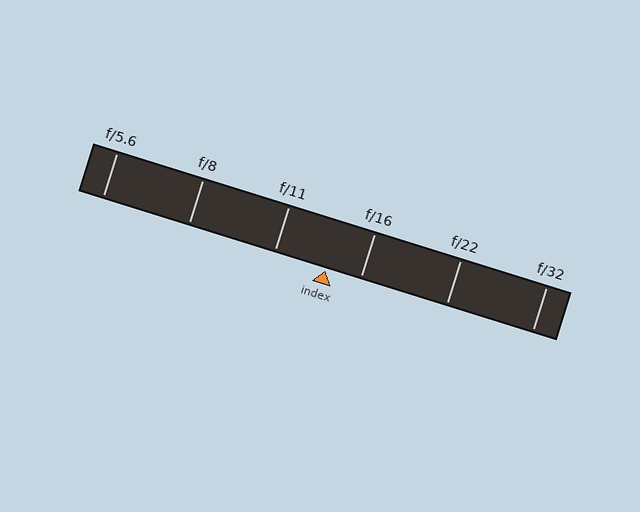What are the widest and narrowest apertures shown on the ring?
The widest aperture shown is f/5.6 and the narrowest is f/32.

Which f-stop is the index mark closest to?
The index mark is closest to f/16.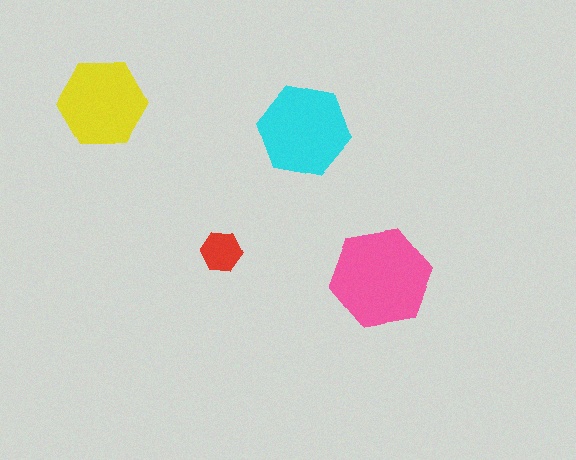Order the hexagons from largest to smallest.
the pink one, the cyan one, the yellow one, the red one.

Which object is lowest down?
The pink hexagon is bottommost.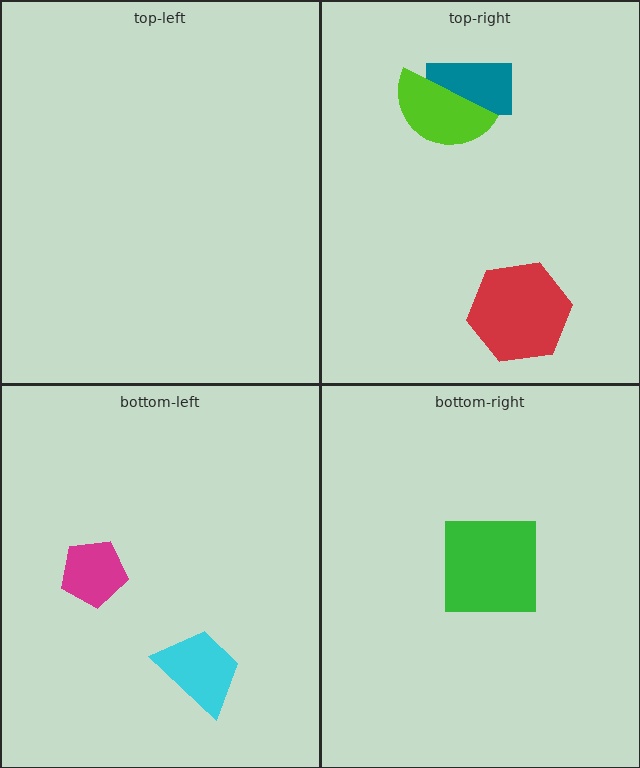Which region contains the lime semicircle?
The top-right region.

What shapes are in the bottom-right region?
The green square.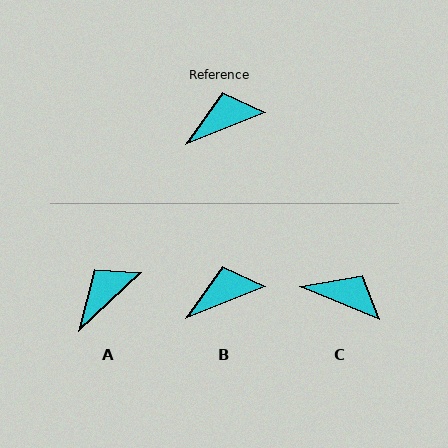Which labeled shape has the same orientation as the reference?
B.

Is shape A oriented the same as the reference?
No, it is off by about 21 degrees.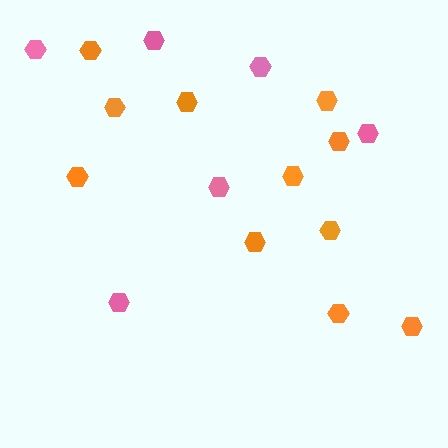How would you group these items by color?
There are 2 groups: one group of orange hexagons (11) and one group of pink hexagons (6).